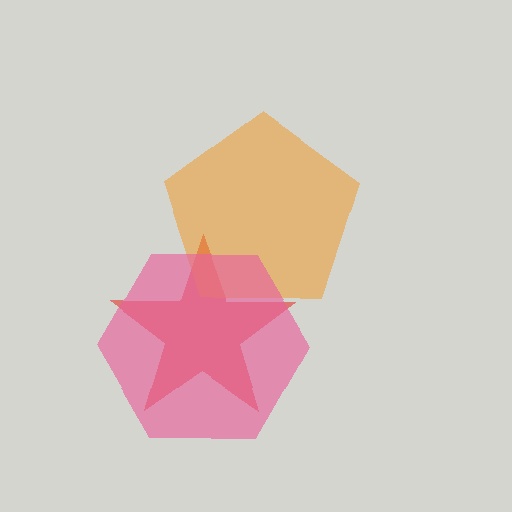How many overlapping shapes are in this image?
There are 3 overlapping shapes in the image.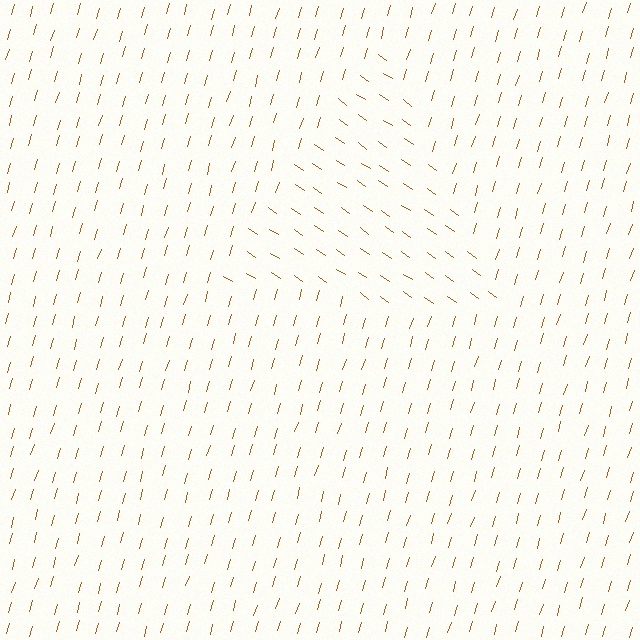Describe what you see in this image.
The image is filled with small brown line segments. A triangle region in the image has lines oriented differently from the surrounding lines, creating a visible texture boundary.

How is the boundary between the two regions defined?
The boundary is defined purely by a change in line orientation (approximately 72 degrees difference). All lines are the same color and thickness.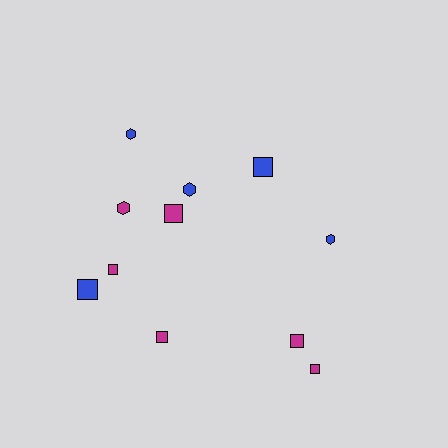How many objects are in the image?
There are 11 objects.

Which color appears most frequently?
Magenta, with 6 objects.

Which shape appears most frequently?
Square, with 7 objects.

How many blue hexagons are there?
There are 3 blue hexagons.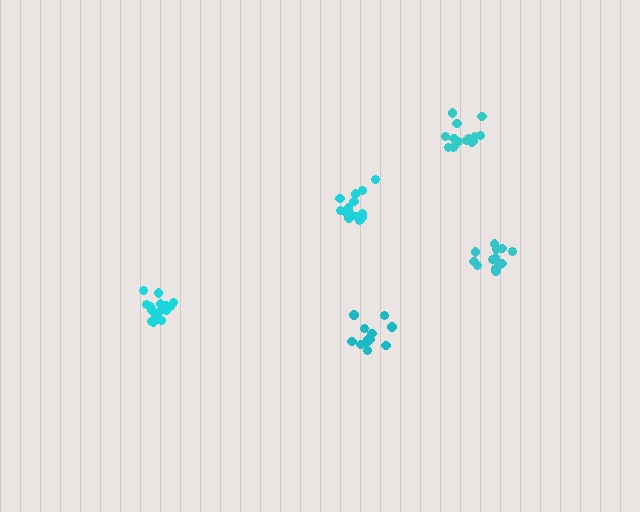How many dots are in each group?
Group 1: 15 dots, Group 2: 13 dots, Group 3: 16 dots, Group 4: 13 dots, Group 5: 15 dots (72 total).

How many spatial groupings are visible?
There are 5 spatial groupings.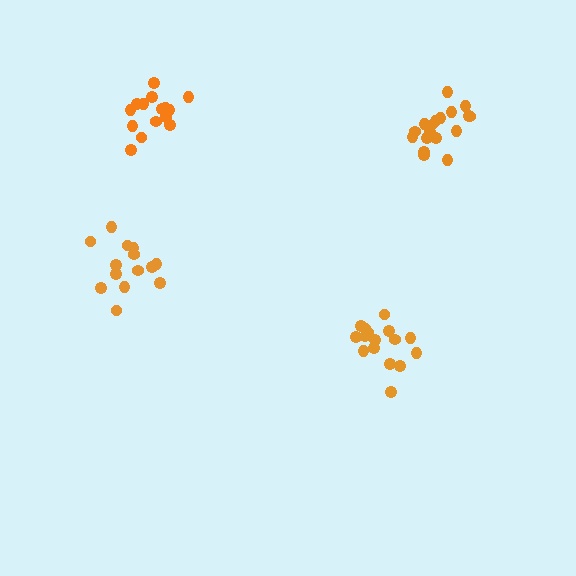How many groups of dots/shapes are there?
There are 4 groups.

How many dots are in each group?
Group 1: 14 dots, Group 2: 16 dots, Group 3: 18 dots, Group 4: 15 dots (63 total).